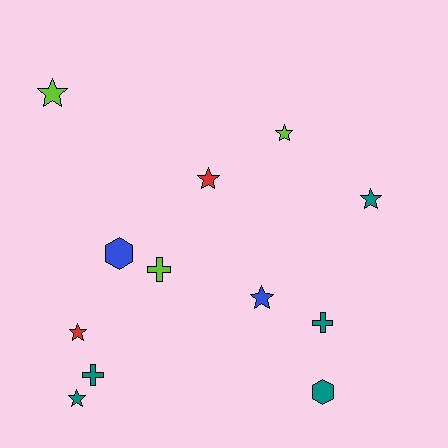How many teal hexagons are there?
There is 1 teal hexagon.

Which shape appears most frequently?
Star, with 7 objects.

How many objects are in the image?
There are 12 objects.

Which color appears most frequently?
Teal, with 5 objects.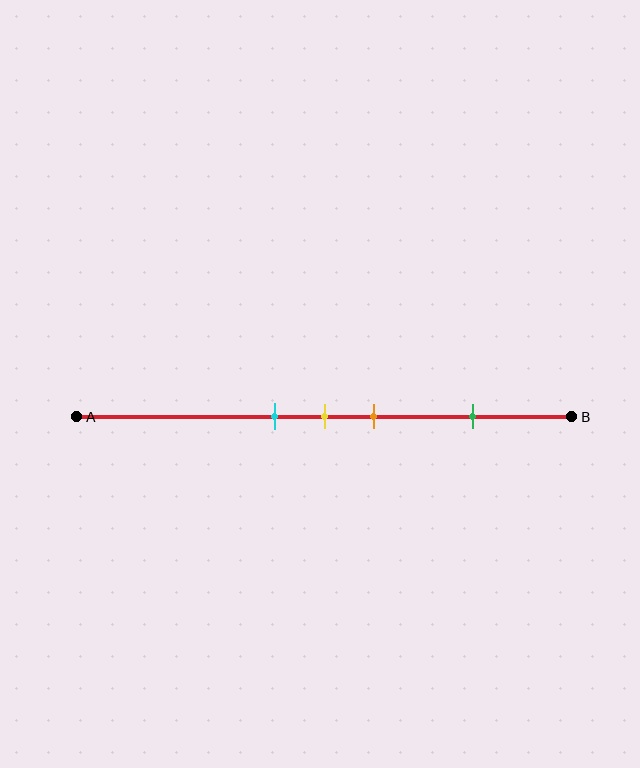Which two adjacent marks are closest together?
The cyan and yellow marks are the closest adjacent pair.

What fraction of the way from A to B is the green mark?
The green mark is approximately 80% (0.8) of the way from A to B.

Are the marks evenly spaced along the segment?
No, the marks are not evenly spaced.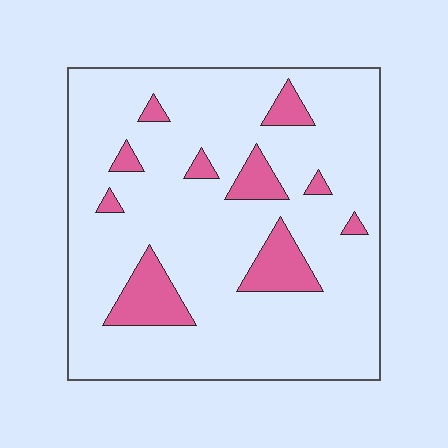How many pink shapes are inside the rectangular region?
10.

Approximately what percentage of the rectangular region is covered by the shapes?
Approximately 15%.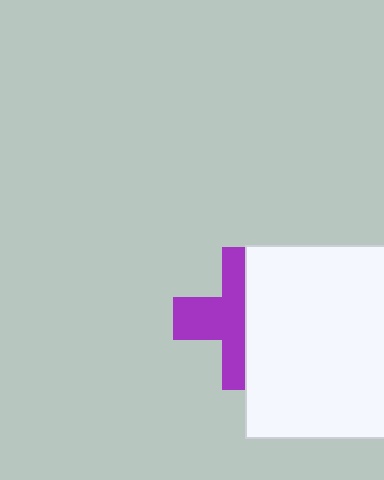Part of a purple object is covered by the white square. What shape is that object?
It is a cross.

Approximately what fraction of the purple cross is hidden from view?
Roughly 48% of the purple cross is hidden behind the white square.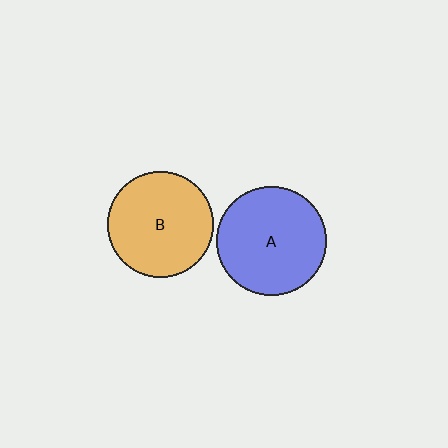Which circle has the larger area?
Circle A (blue).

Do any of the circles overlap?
No, none of the circles overlap.